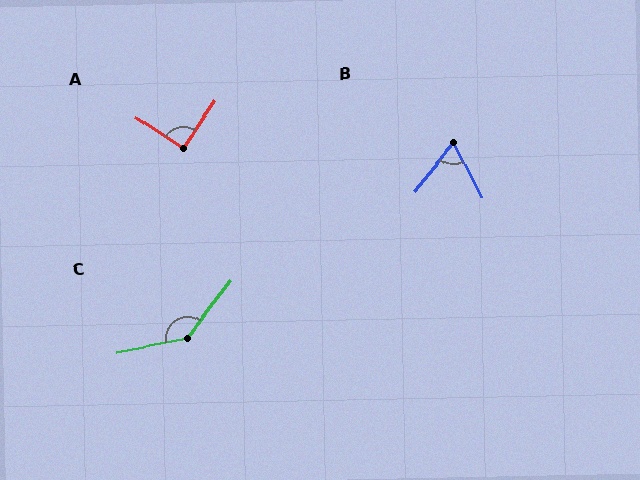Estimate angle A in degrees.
Approximately 92 degrees.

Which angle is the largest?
C, at approximately 140 degrees.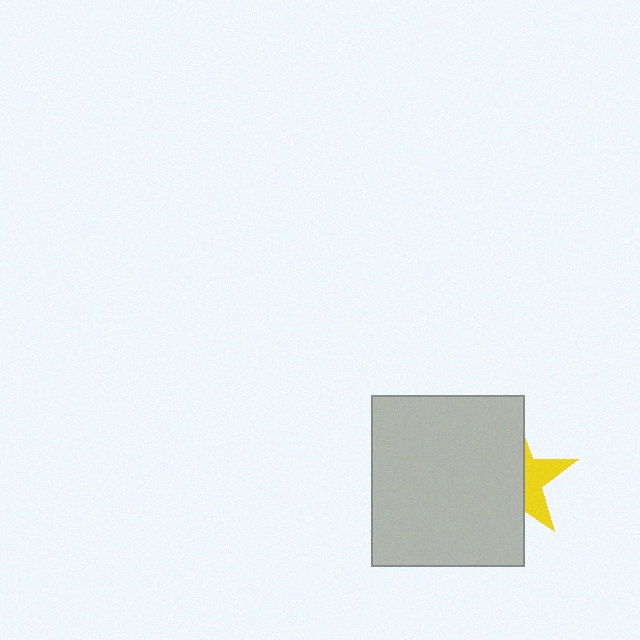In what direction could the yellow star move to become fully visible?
The yellow star could move right. That would shift it out from behind the light gray rectangle entirely.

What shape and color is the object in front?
The object in front is a light gray rectangle.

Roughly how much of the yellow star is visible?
A small part of it is visible (roughly 36%).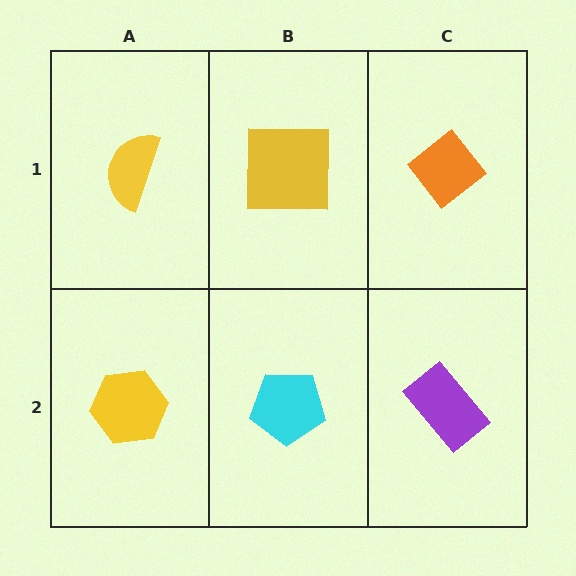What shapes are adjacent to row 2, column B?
A yellow square (row 1, column B), a yellow hexagon (row 2, column A), a purple rectangle (row 2, column C).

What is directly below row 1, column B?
A cyan pentagon.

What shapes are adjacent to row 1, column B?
A cyan pentagon (row 2, column B), a yellow semicircle (row 1, column A), an orange diamond (row 1, column C).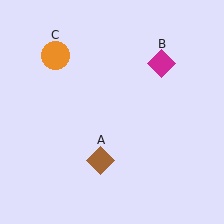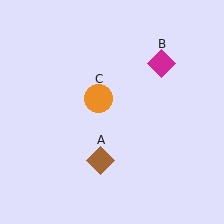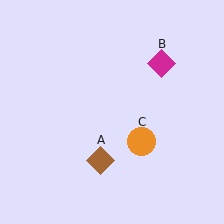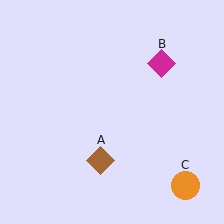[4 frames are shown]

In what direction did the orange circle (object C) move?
The orange circle (object C) moved down and to the right.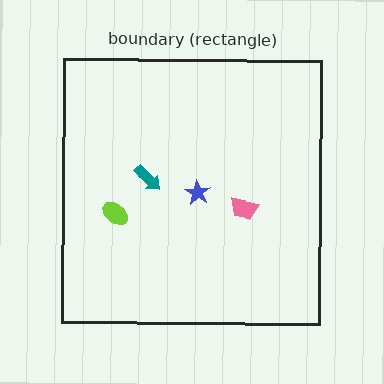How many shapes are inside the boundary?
4 inside, 0 outside.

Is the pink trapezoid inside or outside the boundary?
Inside.